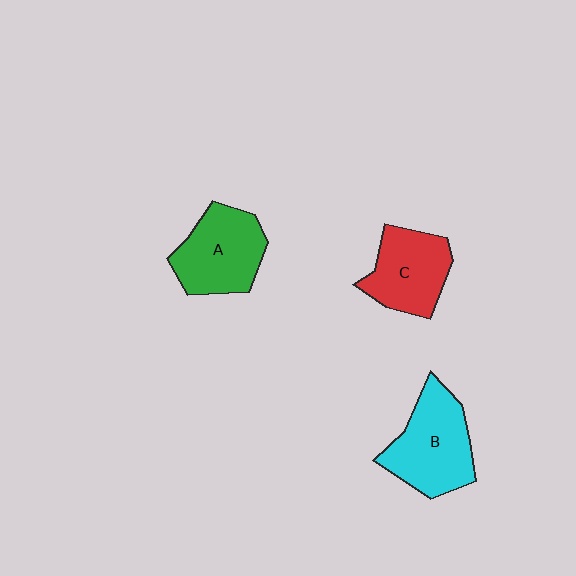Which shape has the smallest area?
Shape C (red).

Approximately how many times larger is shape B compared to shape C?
Approximately 1.2 times.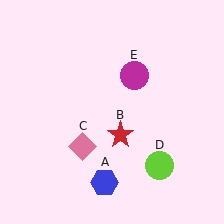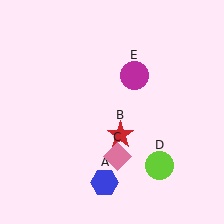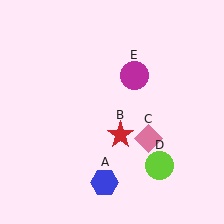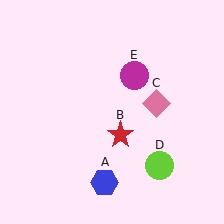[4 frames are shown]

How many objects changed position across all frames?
1 object changed position: pink diamond (object C).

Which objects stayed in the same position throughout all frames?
Blue hexagon (object A) and red star (object B) and lime circle (object D) and magenta circle (object E) remained stationary.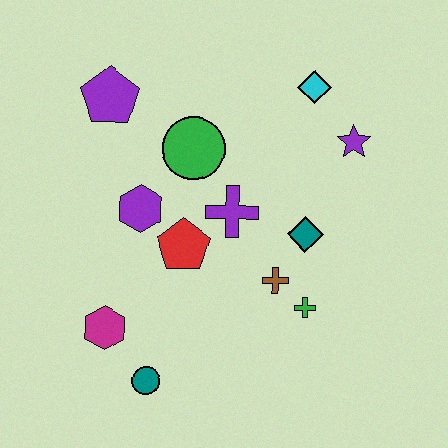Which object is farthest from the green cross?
The purple pentagon is farthest from the green cross.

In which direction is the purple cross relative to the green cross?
The purple cross is above the green cross.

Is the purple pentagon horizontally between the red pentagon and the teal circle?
No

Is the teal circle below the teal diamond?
Yes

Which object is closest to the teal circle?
The magenta hexagon is closest to the teal circle.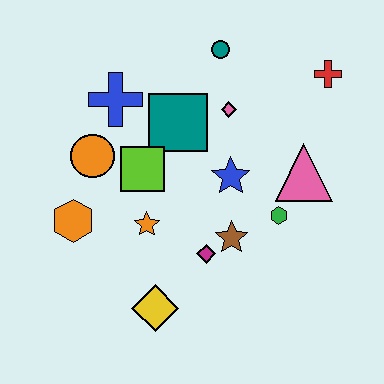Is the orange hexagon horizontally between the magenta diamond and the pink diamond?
No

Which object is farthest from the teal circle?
The yellow diamond is farthest from the teal circle.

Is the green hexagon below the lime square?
Yes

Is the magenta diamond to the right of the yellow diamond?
Yes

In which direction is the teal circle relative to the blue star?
The teal circle is above the blue star.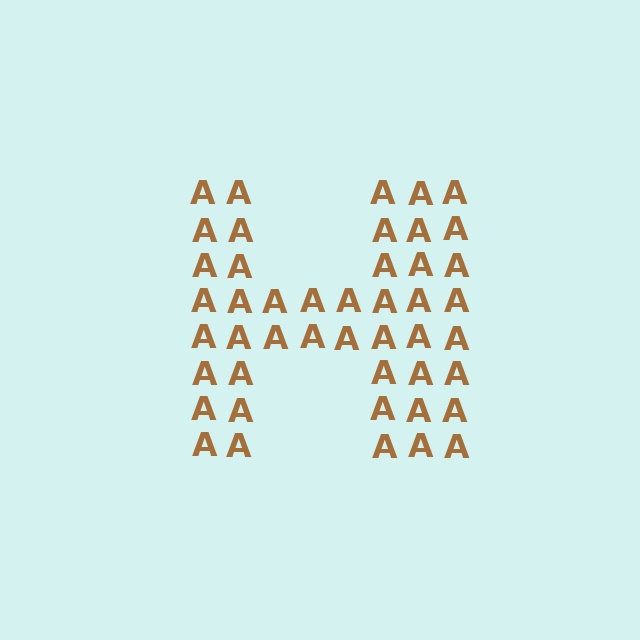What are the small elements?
The small elements are letter A's.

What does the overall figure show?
The overall figure shows the letter H.